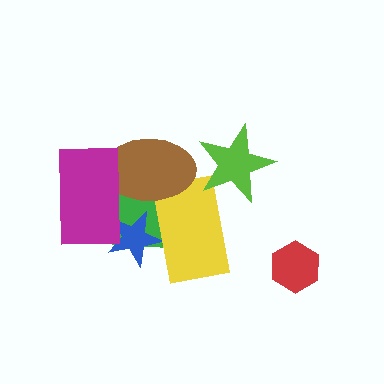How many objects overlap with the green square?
4 objects overlap with the green square.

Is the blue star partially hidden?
Yes, it is partially covered by another shape.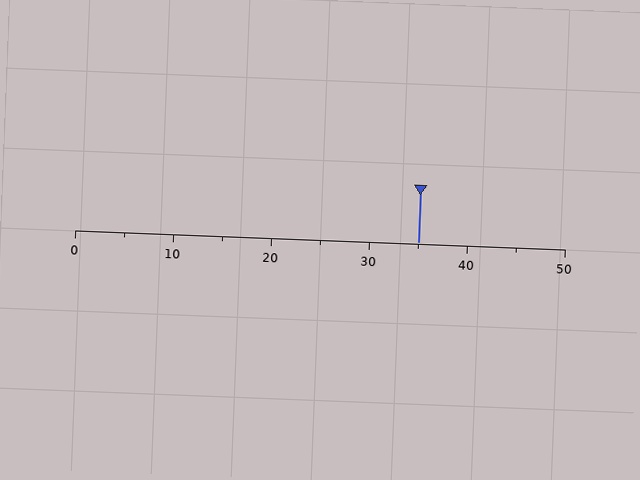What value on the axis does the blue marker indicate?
The marker indicates approximately 35.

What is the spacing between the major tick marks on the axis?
The major ticks are spaced 10 apart.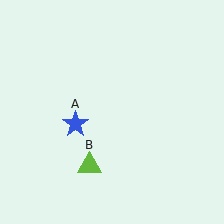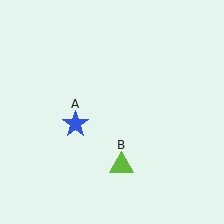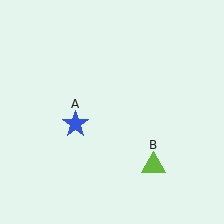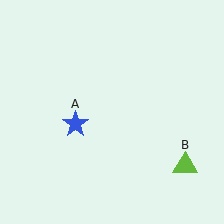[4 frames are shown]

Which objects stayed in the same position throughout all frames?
Blue star (object A) remained stationary.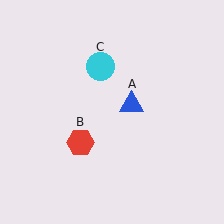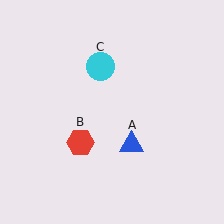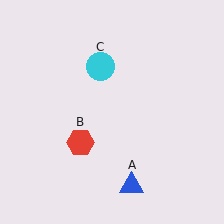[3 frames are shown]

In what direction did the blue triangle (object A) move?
The blue triangle (object A) moved down.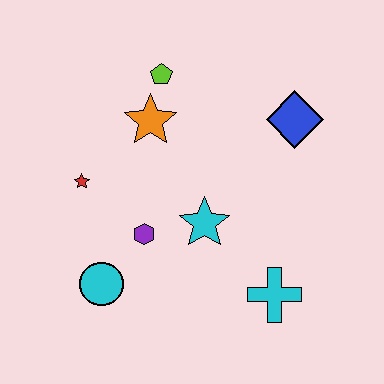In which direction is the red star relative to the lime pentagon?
The red star is below the lime pentagon.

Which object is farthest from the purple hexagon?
The blue diamond is farthest from the purple hexagon.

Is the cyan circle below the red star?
Yes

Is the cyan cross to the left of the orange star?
No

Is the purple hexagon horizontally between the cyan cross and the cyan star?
No